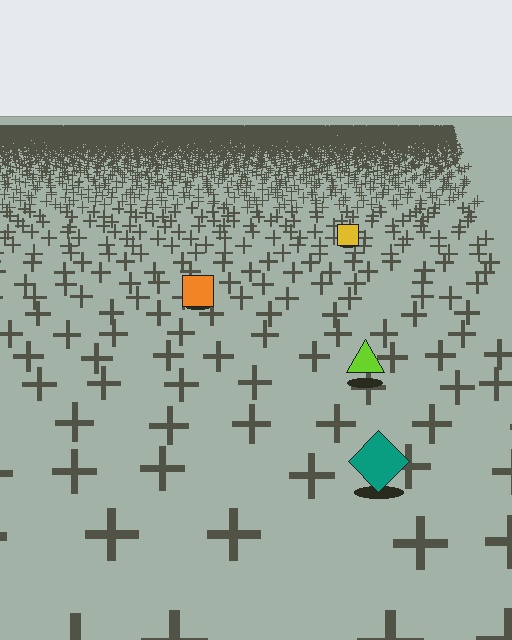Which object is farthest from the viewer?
The yellow square is farthest from the viewer. It appears smaller and the ground texture around it is denser.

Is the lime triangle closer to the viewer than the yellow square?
Yes. The lime triangle is closer — you can tell from the texture gradient: the ground texture is coarser near it.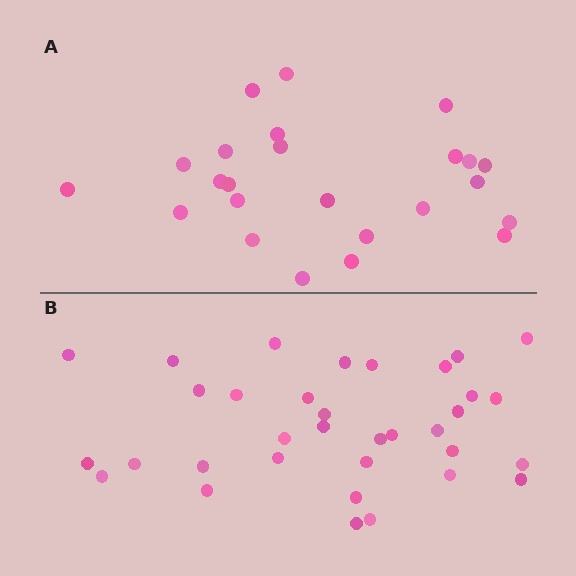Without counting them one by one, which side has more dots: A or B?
Region B (the bottom region) has more dots.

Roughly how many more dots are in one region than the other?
Region B has roughly 10 or so more dots than region A.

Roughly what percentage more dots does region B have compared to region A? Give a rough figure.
About 40% more.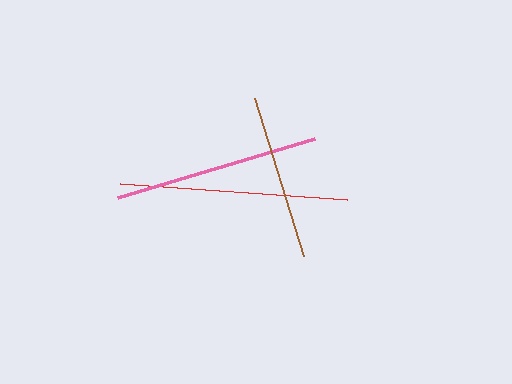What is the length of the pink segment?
The pink segment is approximately 206 pixels long.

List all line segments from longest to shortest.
From longest to shortest: red, pink, brown.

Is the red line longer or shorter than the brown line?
The red line is longer than the brown line.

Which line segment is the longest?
The red line is the longest at approximately 227 pixels.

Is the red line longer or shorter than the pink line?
The red line is longer than the pink line.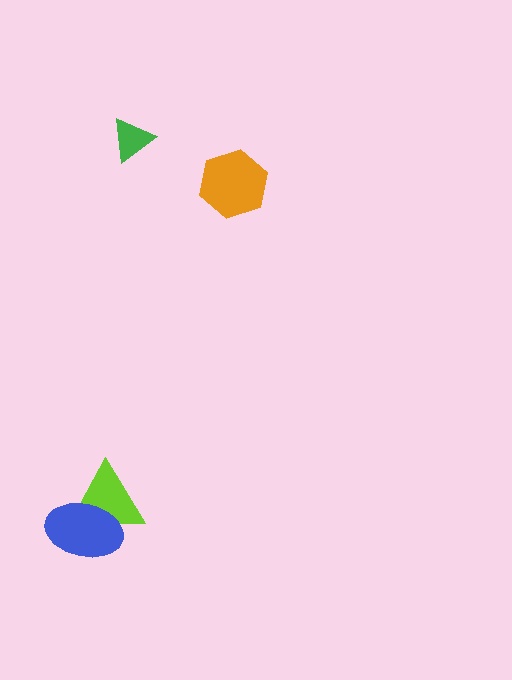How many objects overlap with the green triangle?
0 objects overlap with the green triangle.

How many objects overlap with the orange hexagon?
0 objects overlap with the orange hexagon.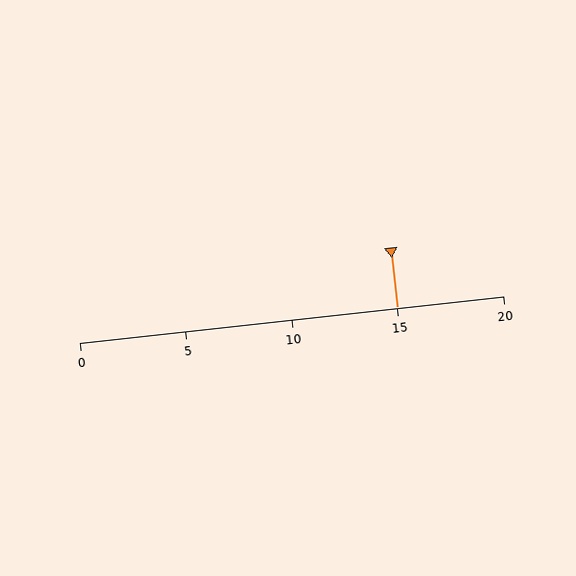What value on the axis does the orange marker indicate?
The marker indicates approximately 15.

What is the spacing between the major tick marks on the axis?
The major ticks are spaced 5 apart.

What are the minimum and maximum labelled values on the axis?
The axis runs from 0 to 20.